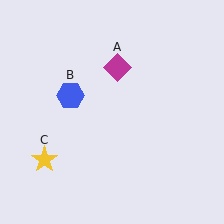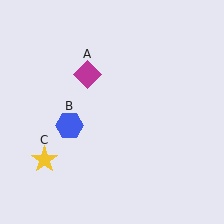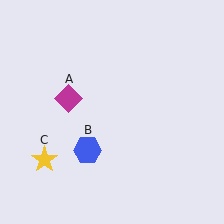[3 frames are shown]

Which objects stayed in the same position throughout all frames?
Yellow star (object C) remained stationary.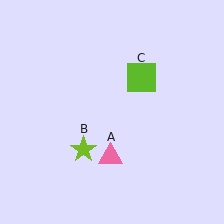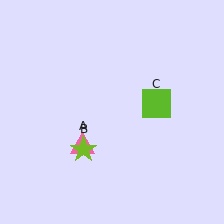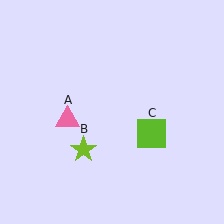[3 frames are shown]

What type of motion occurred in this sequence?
The pink triangle (object A), lime square (object C) rotated clockwise around the center of the scene.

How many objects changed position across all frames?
2 objects changed position: pink triangle (object A), lime square (object C).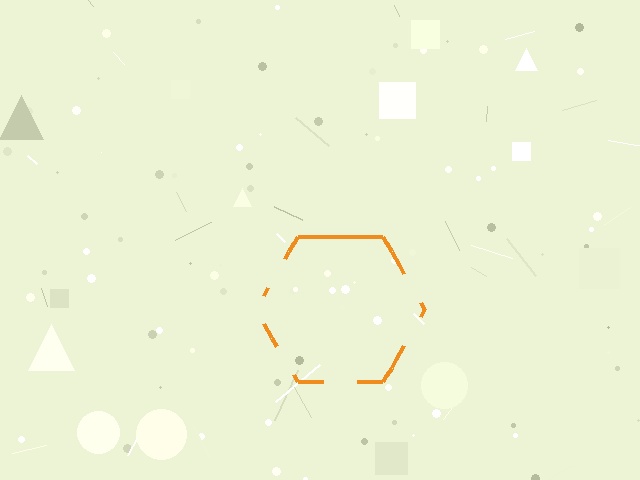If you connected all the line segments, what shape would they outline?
They would outline a hexagon.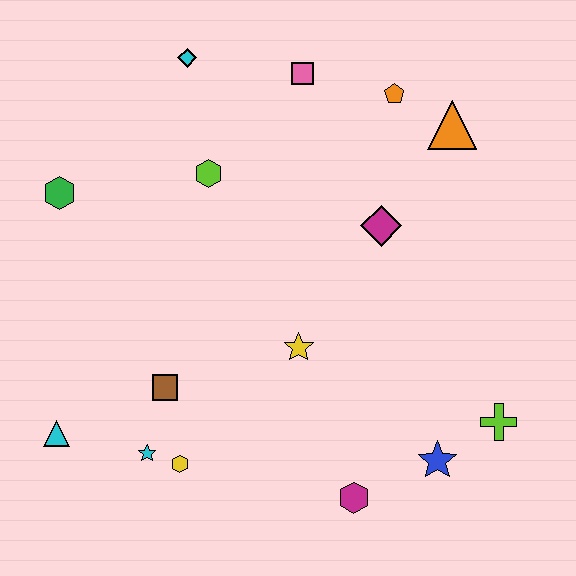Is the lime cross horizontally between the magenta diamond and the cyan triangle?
No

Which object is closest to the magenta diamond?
The orange triangle is closest to the magenta diamond.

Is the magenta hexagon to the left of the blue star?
Yes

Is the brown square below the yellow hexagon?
No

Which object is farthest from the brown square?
The orange triangle is farthest from the brown square.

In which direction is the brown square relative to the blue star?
The brown square is to the left of the blue star.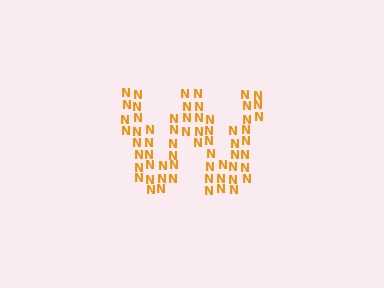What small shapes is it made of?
It is made of small letter N's.